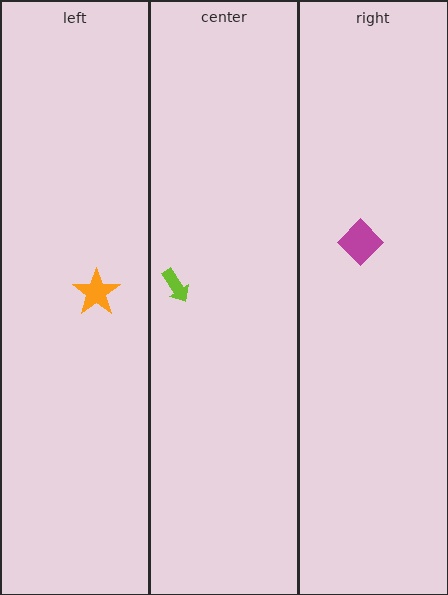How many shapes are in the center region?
1.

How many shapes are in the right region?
1.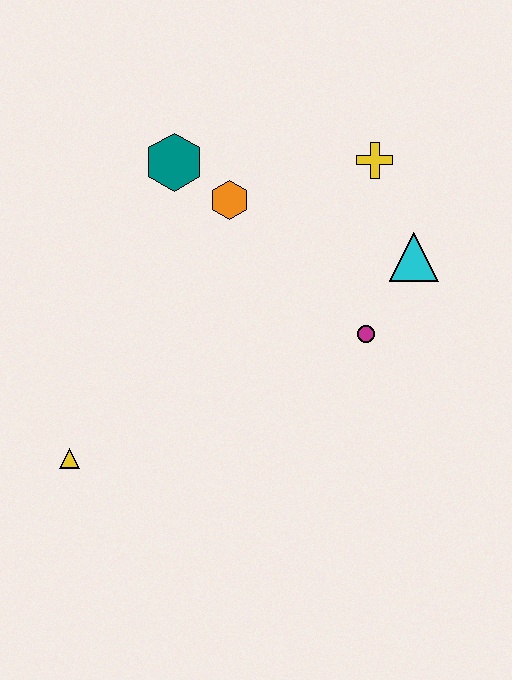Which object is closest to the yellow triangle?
The orange hexagon is closest to the yellow triangle.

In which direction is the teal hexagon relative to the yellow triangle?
The teal hexagon is above the yellow triangle.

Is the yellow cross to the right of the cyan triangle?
No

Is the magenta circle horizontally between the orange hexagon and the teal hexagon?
No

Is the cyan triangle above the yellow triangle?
Yes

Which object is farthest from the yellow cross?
The yellow triangle is farthest from the yellow cross.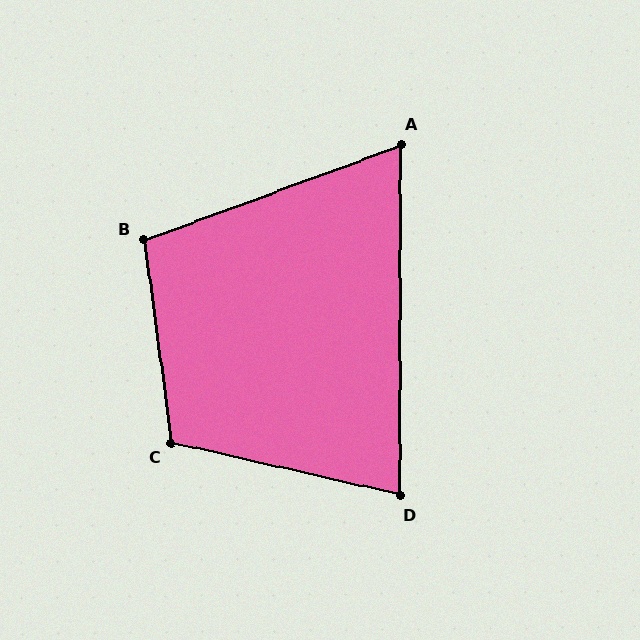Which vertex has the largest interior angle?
C, at approximately 110 degrees.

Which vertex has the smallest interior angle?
A, at approximately 70 degrees.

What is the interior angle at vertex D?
Approximately 77 degrees (acute).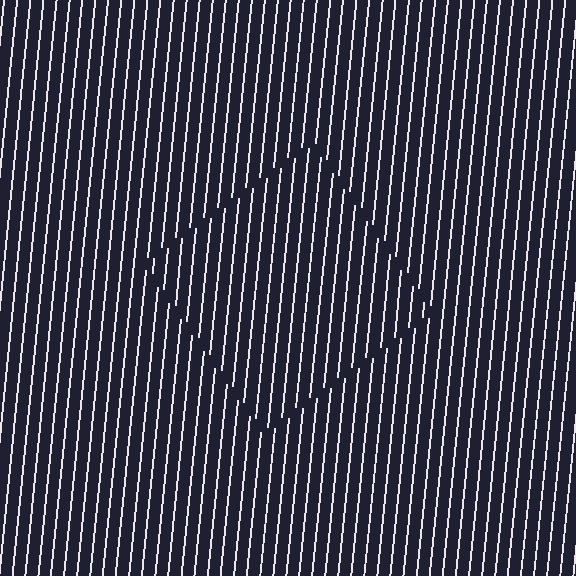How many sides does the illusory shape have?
4 sides — the line-ends trace a square.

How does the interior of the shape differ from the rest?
The interior of the shape contains the same grating, shifted by half a period — the contour is defined by the phase discontinuity where line-ends from the inner and outer gratings abut.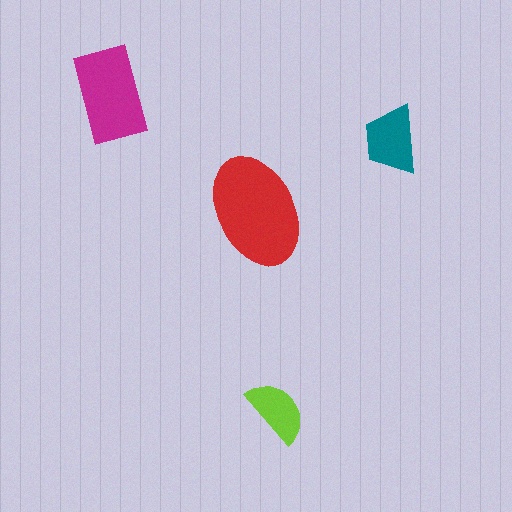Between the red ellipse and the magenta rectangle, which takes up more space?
The red ellipse.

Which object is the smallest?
The lime semicircle.